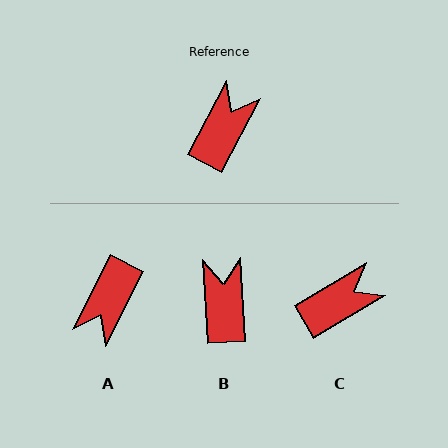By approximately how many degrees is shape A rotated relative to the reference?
Approximately 179 degrees clockwise.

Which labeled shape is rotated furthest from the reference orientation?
A, about 179 degrees away.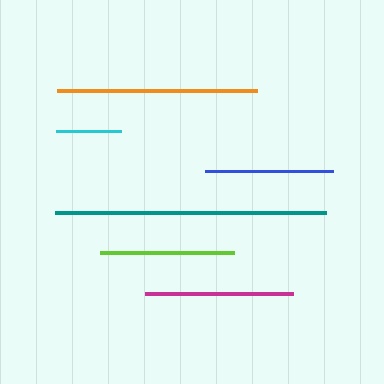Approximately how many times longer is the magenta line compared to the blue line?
The magenta line is approximately 1.2 times the length of the blue line.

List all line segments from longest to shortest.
From longest to shortest: teal, orange, magenta, lime, blue, cyan.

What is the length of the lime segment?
The lime segment is approximately 133 pixels long.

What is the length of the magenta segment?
The magenta segment is approximately 149 pixels long.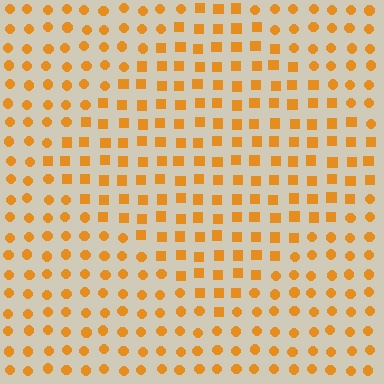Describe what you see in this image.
The image is filled with small orange elements arranged in a uniform grid. A diamond-shaped region contains squares, while the surrounding area contains circles. The boundary is defined purely by the change in element shape.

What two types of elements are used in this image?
The image uses squares inside the diamond region and circles outside it.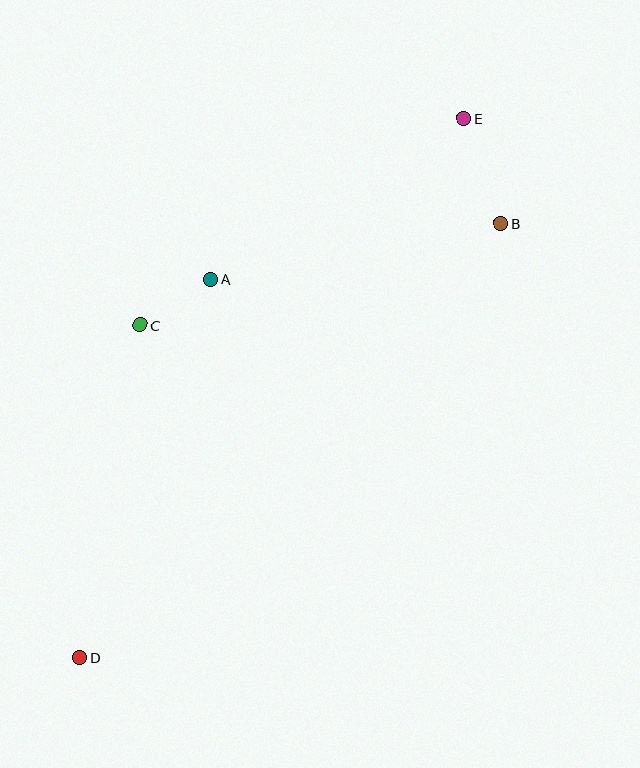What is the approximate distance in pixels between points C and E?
The distance between C and E is approximately 384 pixels.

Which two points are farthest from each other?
Points D and E are farthest from each other.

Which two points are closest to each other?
Points A and C are closest to each other.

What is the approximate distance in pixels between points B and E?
The distance between B and E is approximately 112 pixels.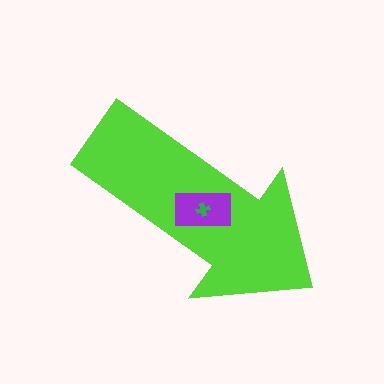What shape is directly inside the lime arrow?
The purple rectangle.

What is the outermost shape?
The lime arrow.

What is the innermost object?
The green cross.